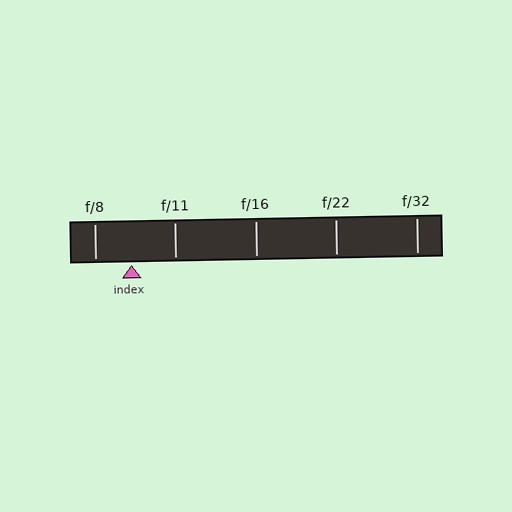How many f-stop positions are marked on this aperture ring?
There are 5 f-stop positions marked.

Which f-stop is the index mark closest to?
The index mark is closest to f/8.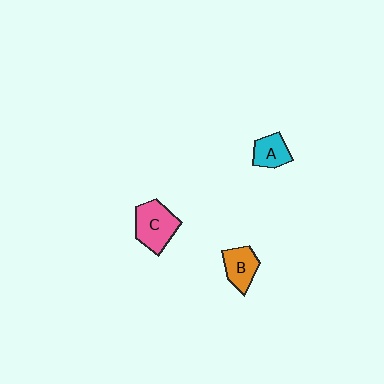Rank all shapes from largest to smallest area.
From largest to smallest: C (pink), B (orange), A (cyan).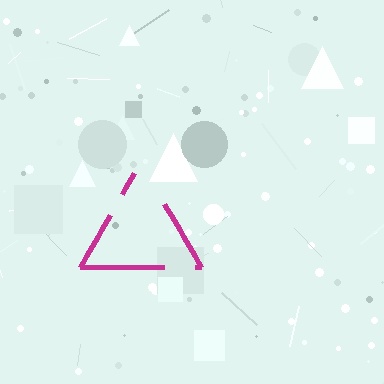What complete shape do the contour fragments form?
The contour fragments form a triangle.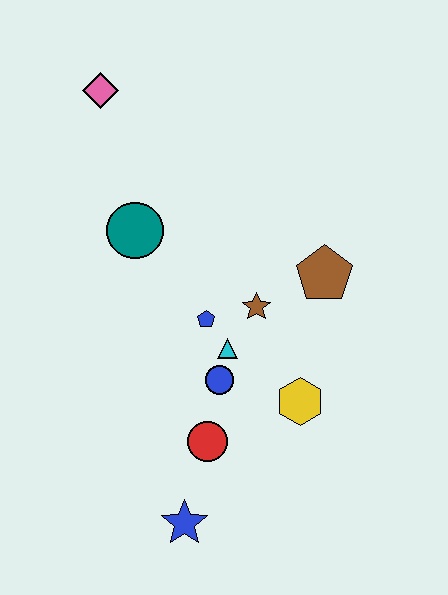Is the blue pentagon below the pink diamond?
Yes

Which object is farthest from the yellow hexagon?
The pink diamond is farthest from the yellow hexagon.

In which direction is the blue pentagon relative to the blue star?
The blue pentagon is above the blue star.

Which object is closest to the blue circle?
The cyan triangle is closest to the blue circle.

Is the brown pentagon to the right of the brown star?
Yes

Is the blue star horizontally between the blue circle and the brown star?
No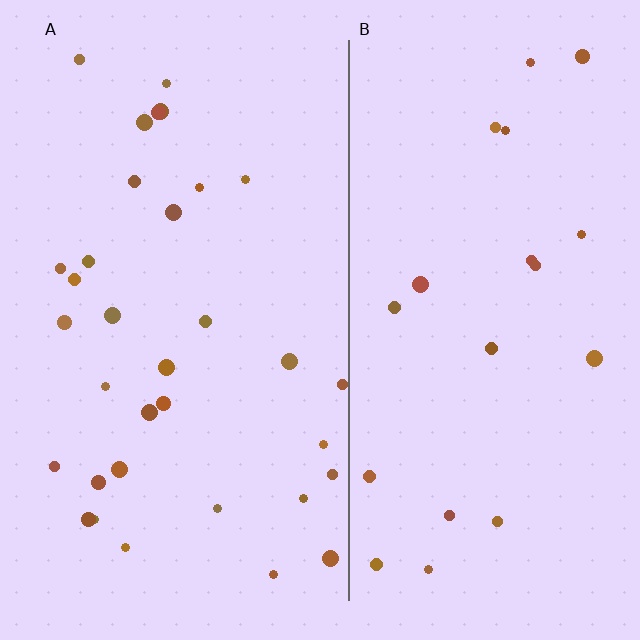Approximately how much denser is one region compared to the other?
Approximately 1.7× — region A over region B.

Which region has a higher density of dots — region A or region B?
A (the left).